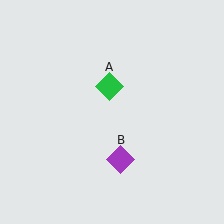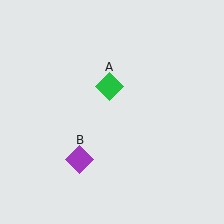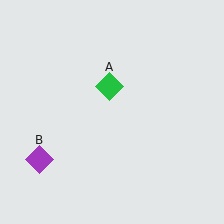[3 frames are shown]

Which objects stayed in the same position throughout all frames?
Green diamond (object A) remained stationary.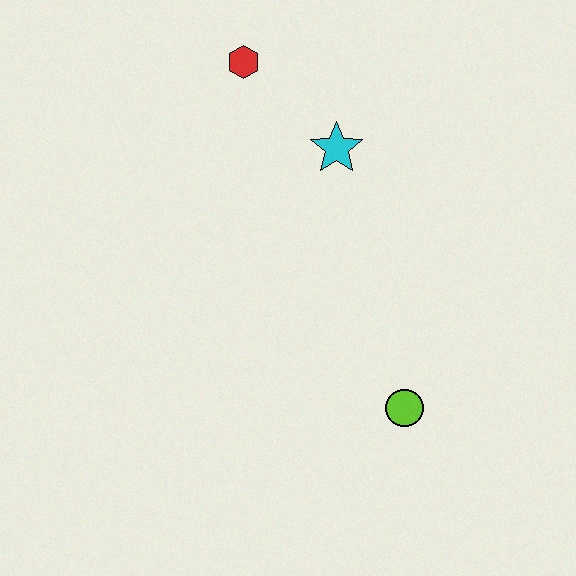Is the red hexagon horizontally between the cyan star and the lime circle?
No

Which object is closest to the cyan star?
The red hexagon is closest to the cyan star.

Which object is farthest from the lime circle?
The red hexagon is farthest from the lime circle.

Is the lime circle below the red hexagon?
Yes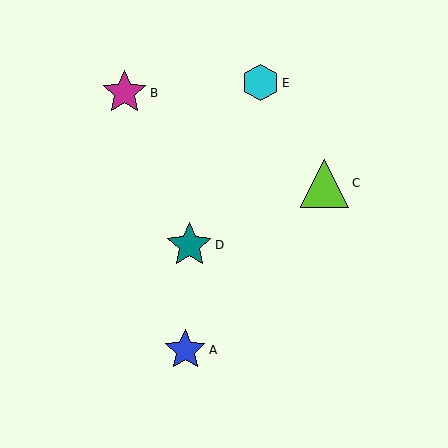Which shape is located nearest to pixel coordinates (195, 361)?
The blue star (labeled A) at (185, 350) is nearest to that location.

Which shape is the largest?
The lime triangle (labeled C) is the largest.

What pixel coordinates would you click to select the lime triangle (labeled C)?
Click at (325, 183) to select the lime triangle C.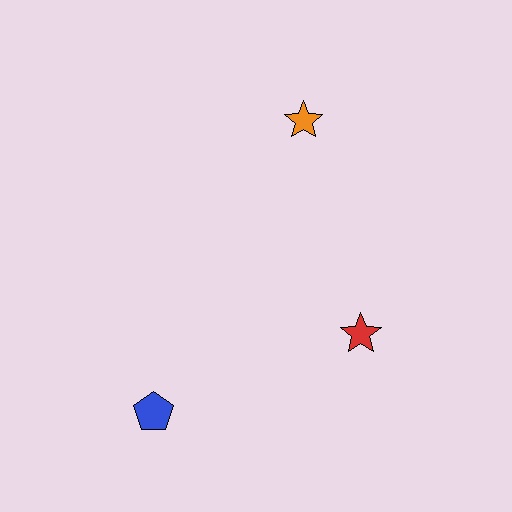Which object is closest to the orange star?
The red star is closest to the orange star.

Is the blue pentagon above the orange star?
No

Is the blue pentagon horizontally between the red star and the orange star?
No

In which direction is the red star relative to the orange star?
The red star is below the orange star.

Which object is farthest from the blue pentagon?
The orange star is farthest from the blue pentagon.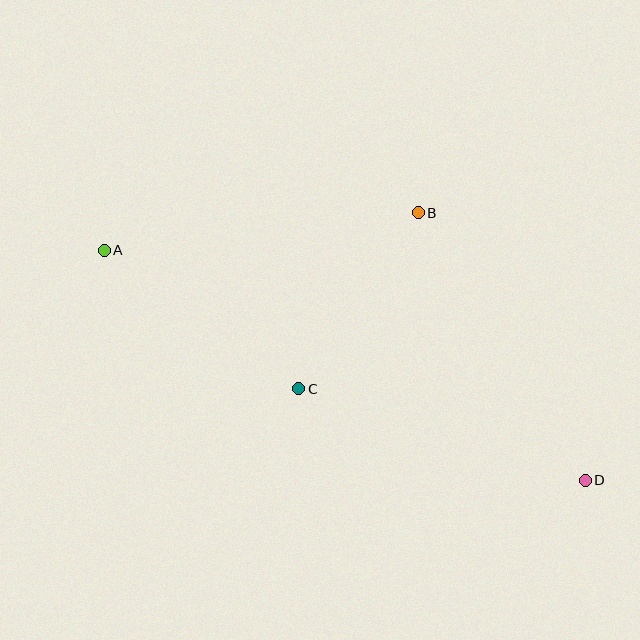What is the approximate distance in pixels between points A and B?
The distance between A and B is approximately 316 pixels.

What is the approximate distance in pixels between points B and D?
The distance between B and D is approximately 315 pixels.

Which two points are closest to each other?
Points B and C are closest to each other.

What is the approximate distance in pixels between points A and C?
The distance between A and C is approximately 239 pixels.